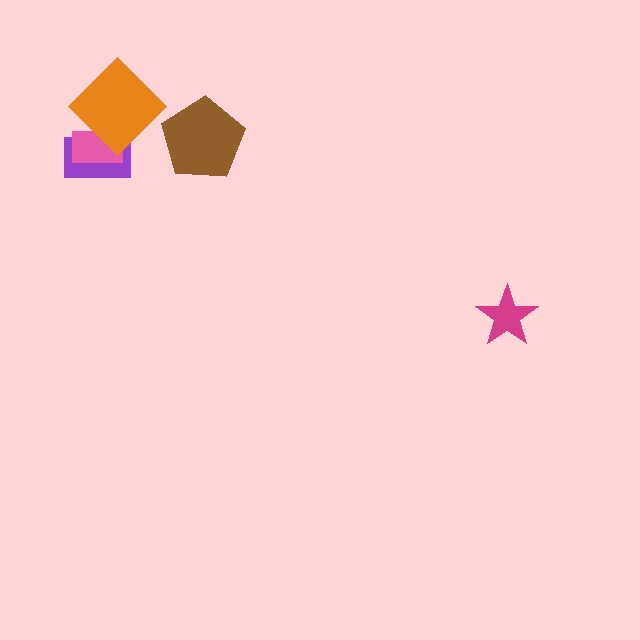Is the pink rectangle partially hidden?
Yes, it is partially covered by another shape.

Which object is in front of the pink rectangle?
The orange diamond is in front of the pink rectangle.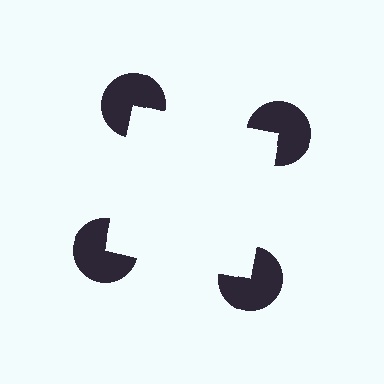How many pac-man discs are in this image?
There are 4 — one at each vertex of the illusory square.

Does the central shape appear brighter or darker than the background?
It typically appears slightly brighter than the background, even though no actual brightness change is drawn.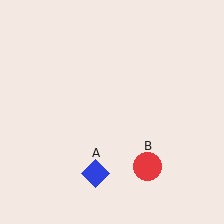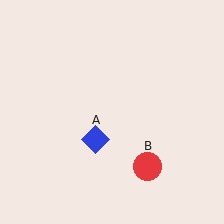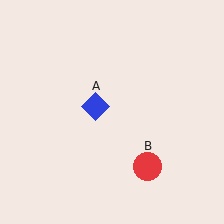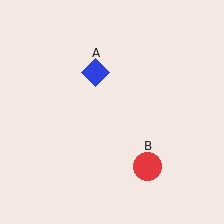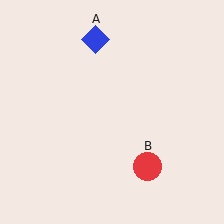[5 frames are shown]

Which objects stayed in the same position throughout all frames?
Red circle (object B) remained stationary.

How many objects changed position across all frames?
1 object changed position: blue diamond (object A).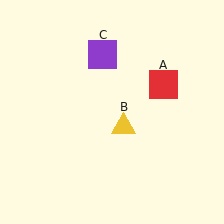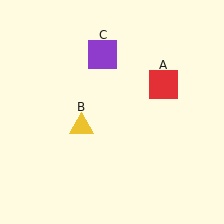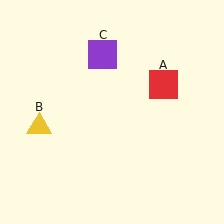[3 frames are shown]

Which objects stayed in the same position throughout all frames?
Red square (object A) and purple square (object C) remained stationary.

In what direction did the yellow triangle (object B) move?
The yellow triangle (object B) moved left.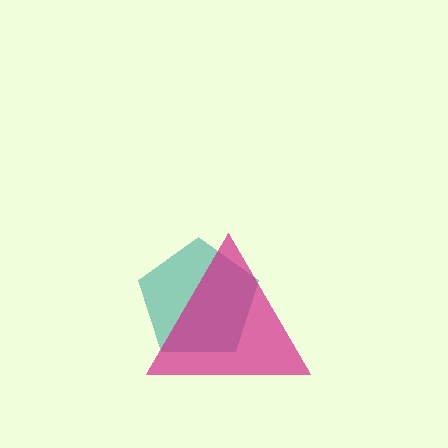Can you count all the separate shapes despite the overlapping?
Yes, there are 2 separate shapes.